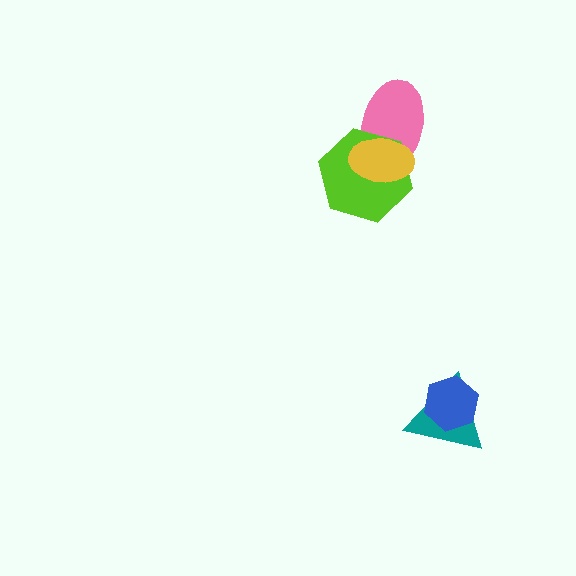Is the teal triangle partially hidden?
Yes, it is partially covered by another shape.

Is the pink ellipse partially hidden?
Yes, it is partially covered by another shape.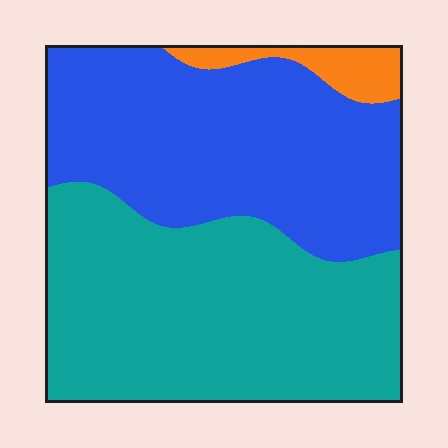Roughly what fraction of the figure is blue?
Blue covers about 45% of the figure.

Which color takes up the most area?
Teal, at roughly 50%.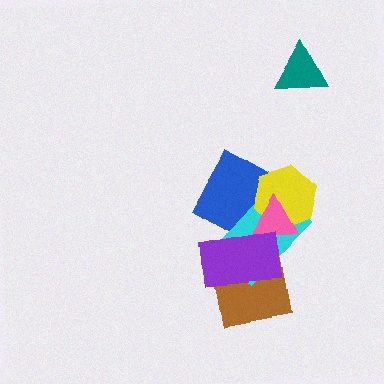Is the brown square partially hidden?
Yes, it is partially covered by another shape.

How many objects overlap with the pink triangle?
4 objects overlap with the pink triangle.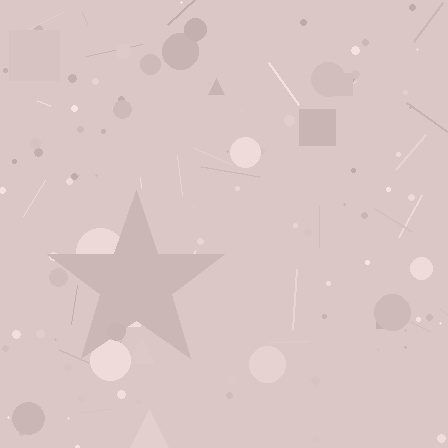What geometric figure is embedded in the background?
A star is embedded in the background.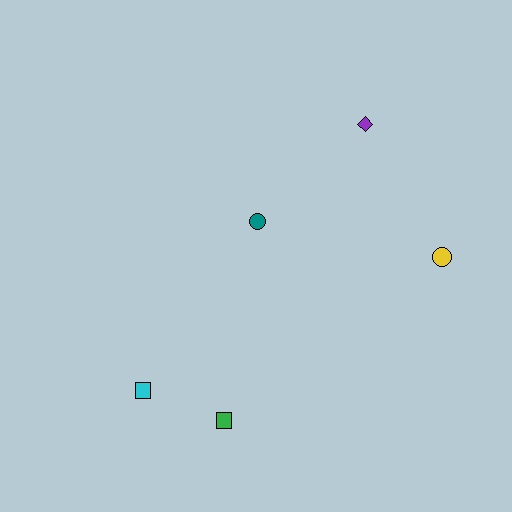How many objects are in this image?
There are 5 objects.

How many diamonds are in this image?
There is 1 diamond.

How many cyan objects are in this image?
There is 1 cyan object.